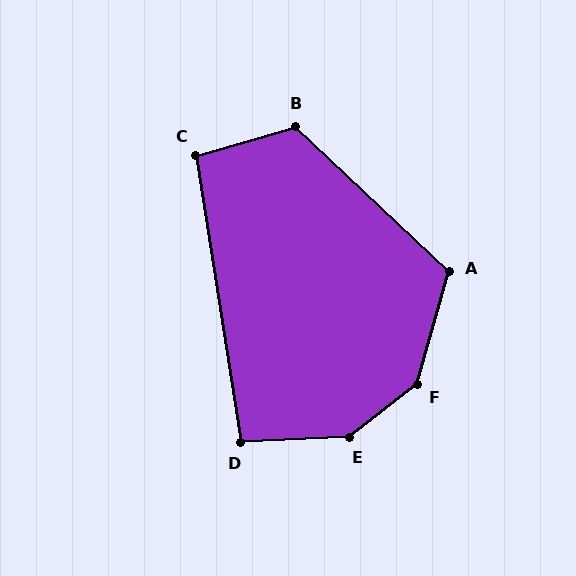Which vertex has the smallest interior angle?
D, at approximately 96 degrees.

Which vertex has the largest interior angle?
E, at approximately 145 degrees.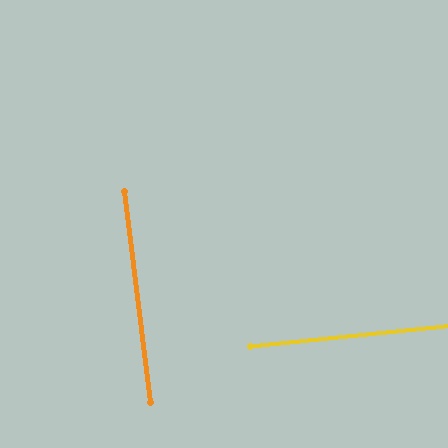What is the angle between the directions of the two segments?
Approximately 89 degrees.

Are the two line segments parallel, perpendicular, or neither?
Perpendicular — they meet at approximately 89°.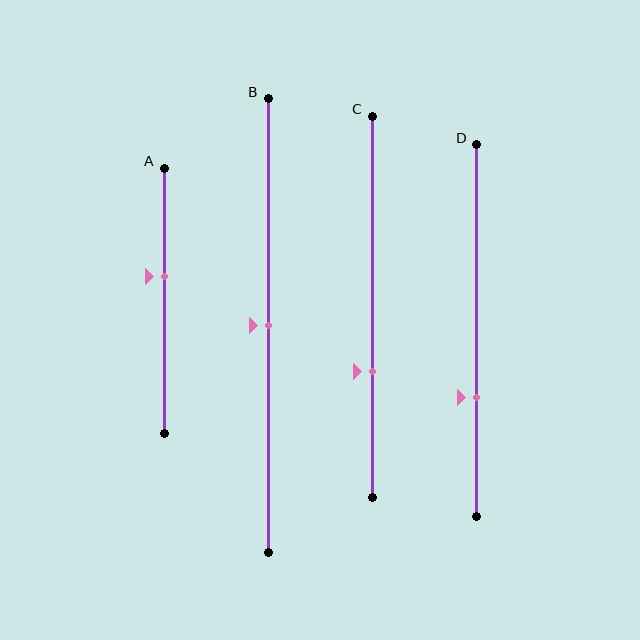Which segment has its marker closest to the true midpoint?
Segment B has its marker closest to the true midpoint.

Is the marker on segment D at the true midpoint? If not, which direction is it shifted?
No, the marker on segment D is shifted downward by about 18% of the segment length.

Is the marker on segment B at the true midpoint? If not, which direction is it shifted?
Yes, the marker on segment B is at the true midpoint.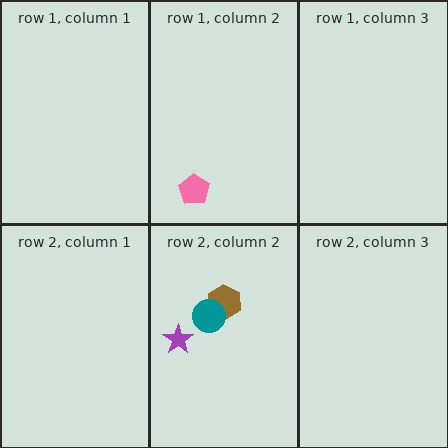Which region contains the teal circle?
The row 2, column 2 region.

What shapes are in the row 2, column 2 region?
The purple star, the brown hexagon, the teal circle.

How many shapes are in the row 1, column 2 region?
1.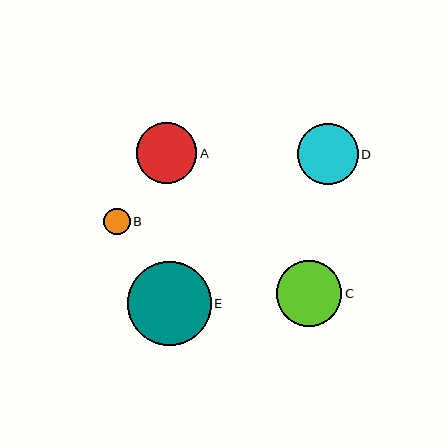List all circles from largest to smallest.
From largest to smallest: E, C, D, A, B.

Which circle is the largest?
Circle E is the largest with a size of approximately 84 pixels.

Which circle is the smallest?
Circle B is the smallest with a size of approximately 26 pixels.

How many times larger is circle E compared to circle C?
Circle E is approximately 1.3 times the size of circle C.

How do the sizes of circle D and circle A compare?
Circle D and circle A are approximately the same size.